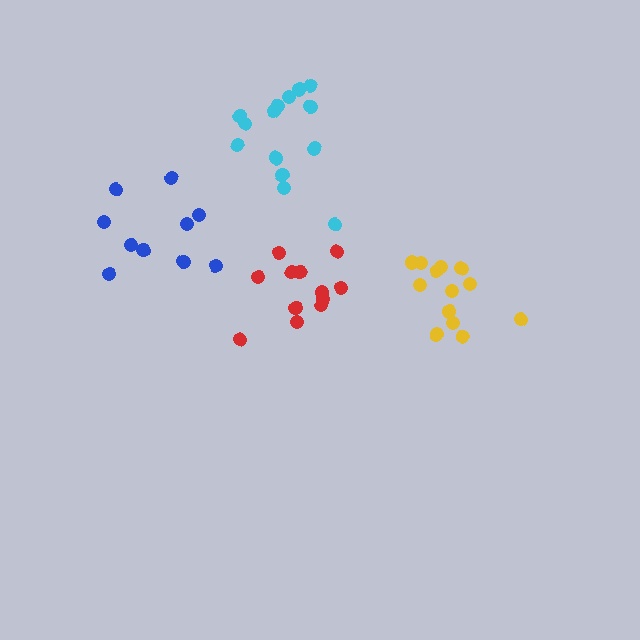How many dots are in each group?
Group 1: 12 dots, Group 2: 10 dots, Group 3: 14 dots, Group 4: 14 dots (50 total).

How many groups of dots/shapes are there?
There are 4 groups.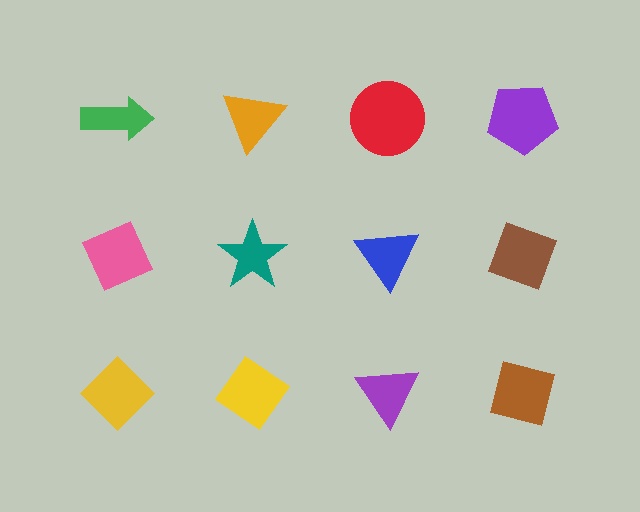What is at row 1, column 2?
An orange triangle.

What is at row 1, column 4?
A purple pentagon.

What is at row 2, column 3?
A blue triangle.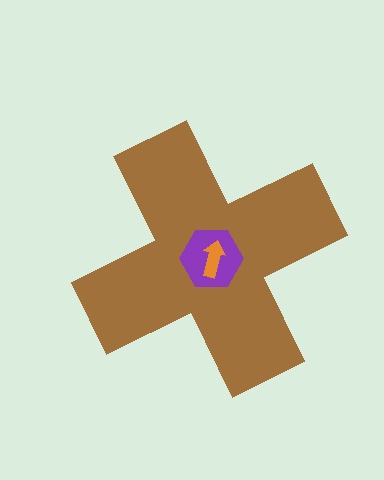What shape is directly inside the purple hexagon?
The orange arrow.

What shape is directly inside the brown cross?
The purple hexagon.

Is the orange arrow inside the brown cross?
Yes.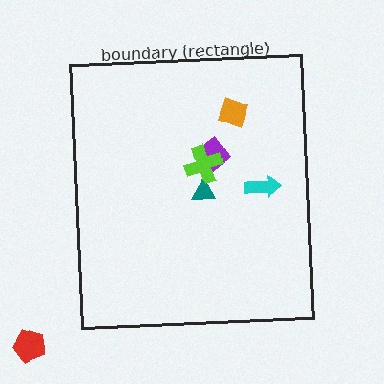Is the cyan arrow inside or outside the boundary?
Inside.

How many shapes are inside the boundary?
5 inside, 1 outside.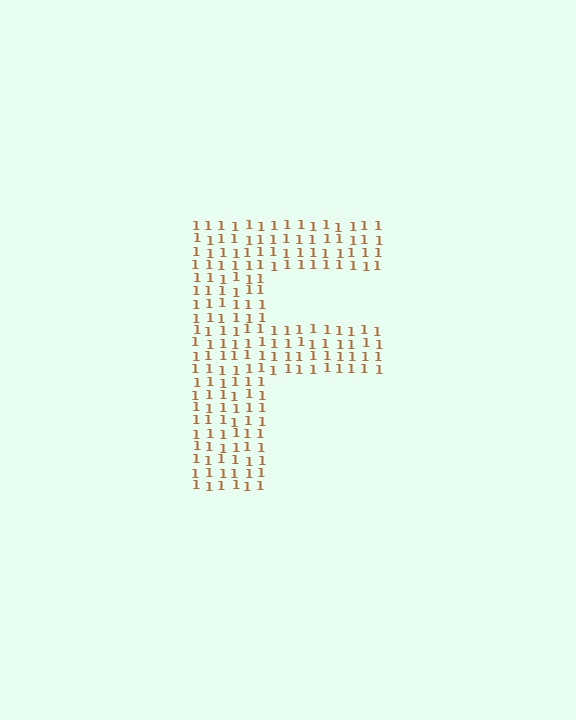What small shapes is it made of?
It is made of small digit 1's.